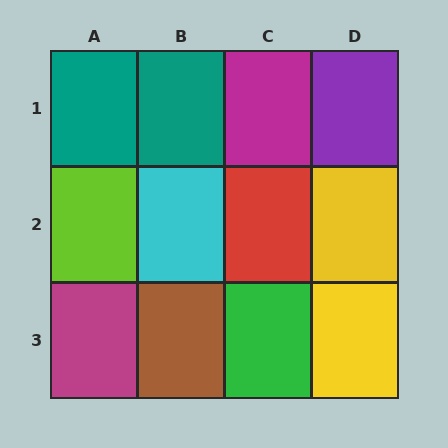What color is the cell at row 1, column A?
Teal.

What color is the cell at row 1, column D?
Purple.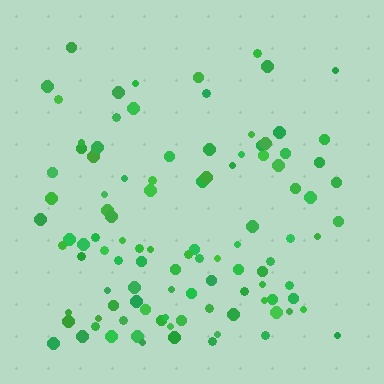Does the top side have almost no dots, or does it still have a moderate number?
Still a moderate number, just noticeably fewer than the bottom.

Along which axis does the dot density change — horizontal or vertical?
Vertical.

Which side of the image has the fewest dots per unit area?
The top.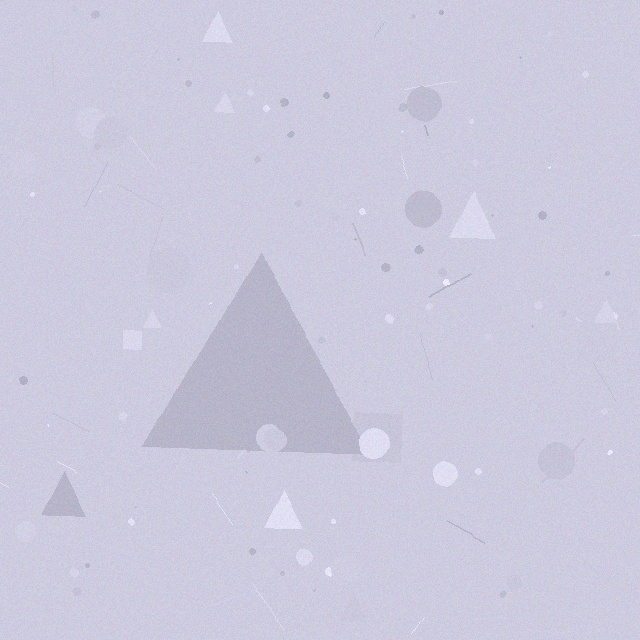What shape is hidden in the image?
A triangle is hidden in the image.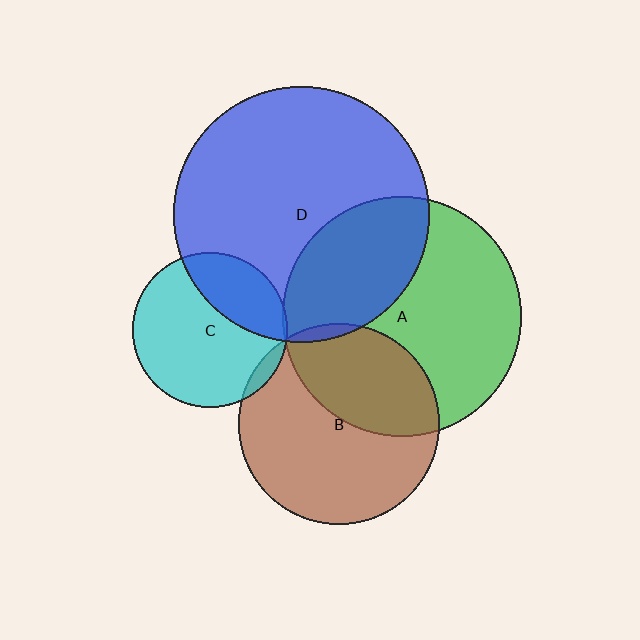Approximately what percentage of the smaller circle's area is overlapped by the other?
Approximately 5%.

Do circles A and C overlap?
Yes.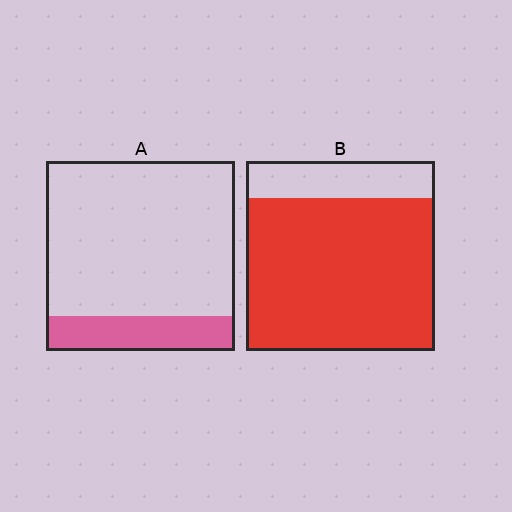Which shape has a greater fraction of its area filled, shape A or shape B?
Shape B.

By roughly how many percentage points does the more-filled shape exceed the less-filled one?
By roughly 60 percentage points (B over A).